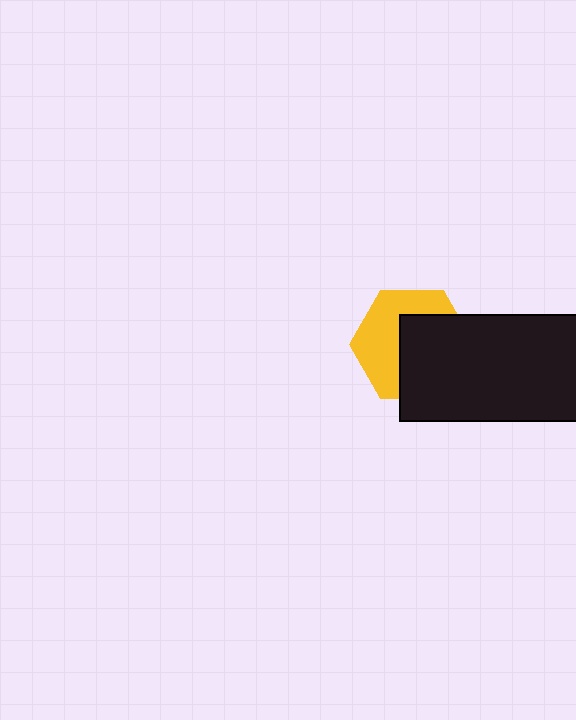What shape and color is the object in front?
The object in front is a black rectangle.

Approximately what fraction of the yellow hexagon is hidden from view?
Roughly 51% of the yellow hexagon is hidden behind the black rectangle.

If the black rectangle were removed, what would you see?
You would see the complete yellow hexagon.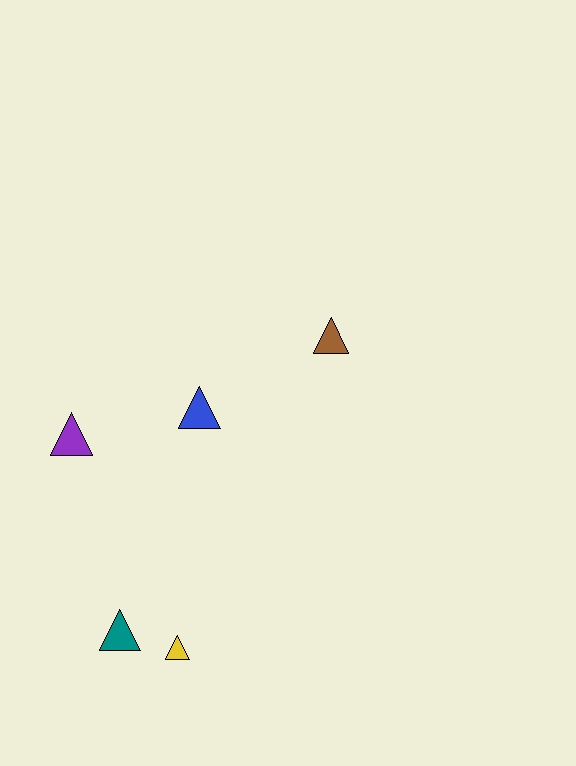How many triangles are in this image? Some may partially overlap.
There are 5 triangles.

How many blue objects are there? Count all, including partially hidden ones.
There is 1 blue object.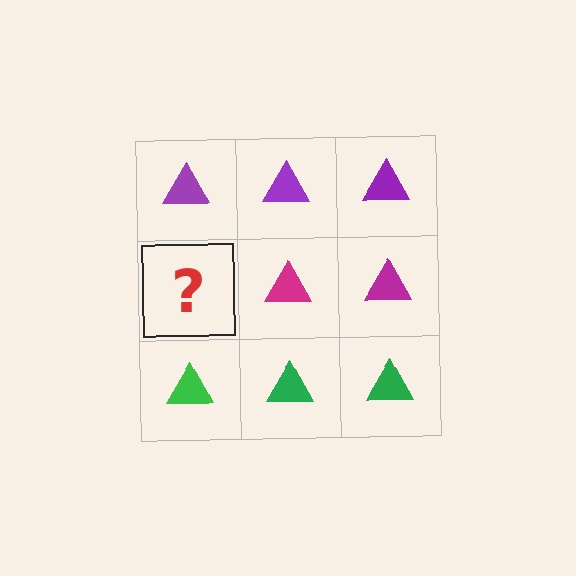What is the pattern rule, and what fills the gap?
The rule is that each row has a consistent color. The gap should be filled with a magenta triangle.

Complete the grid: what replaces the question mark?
The question mark should be replaced with a magenta triangle.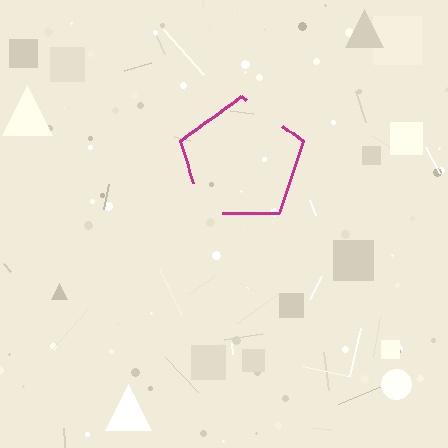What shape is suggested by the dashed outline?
The dashed outline suggests a pentagon.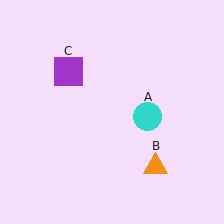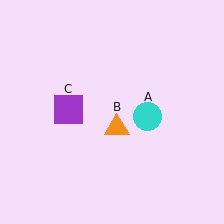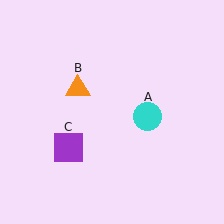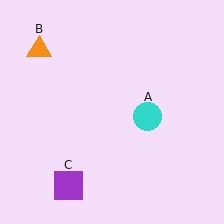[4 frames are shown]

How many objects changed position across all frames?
2 objects changed position: orange triangle (object B), purple square (object C).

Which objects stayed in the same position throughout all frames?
Cyan circle (object A) remained stationary.